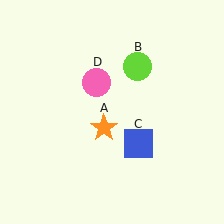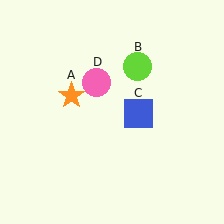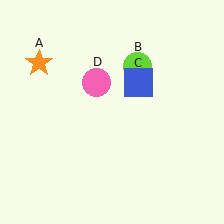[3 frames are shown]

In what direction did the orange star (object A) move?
The orange star (object A) moved up and to the left.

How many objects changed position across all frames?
2 objects changed position: orange star (object A), blue square (object C).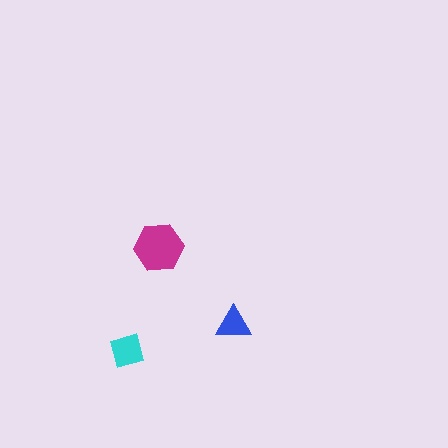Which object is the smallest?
The blue triangle.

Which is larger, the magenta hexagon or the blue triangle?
The magenta hexagon.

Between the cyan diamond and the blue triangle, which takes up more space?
The cyan diamond.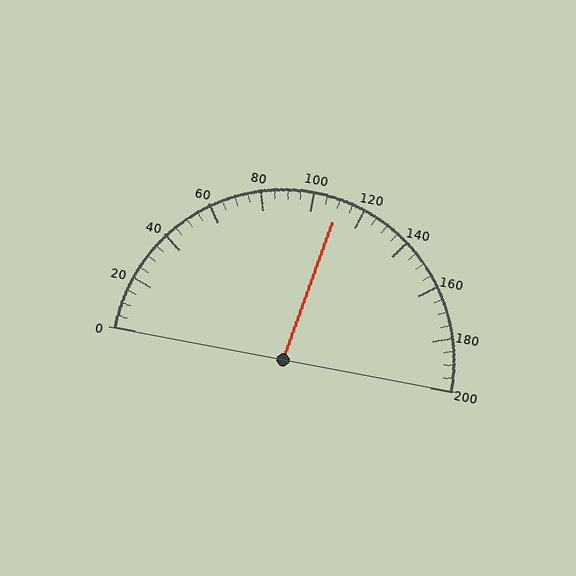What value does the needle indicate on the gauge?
The needle indicates approximately 110.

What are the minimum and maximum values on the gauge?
The gauge ranges from 0 to 200.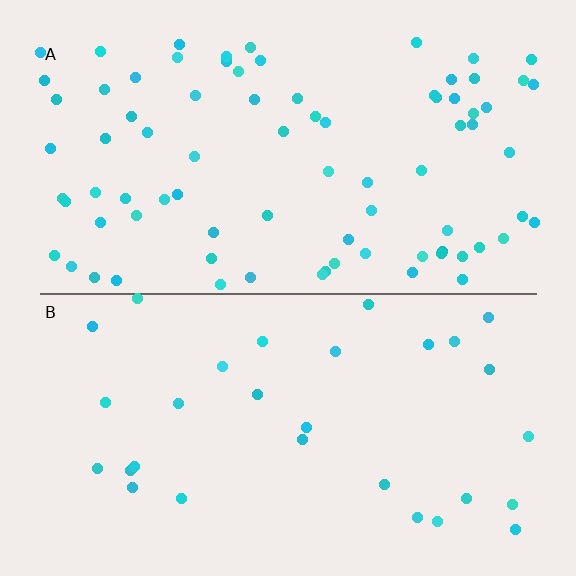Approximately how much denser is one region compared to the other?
Approximately 2.7× — region A over region B.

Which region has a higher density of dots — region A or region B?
A (the top).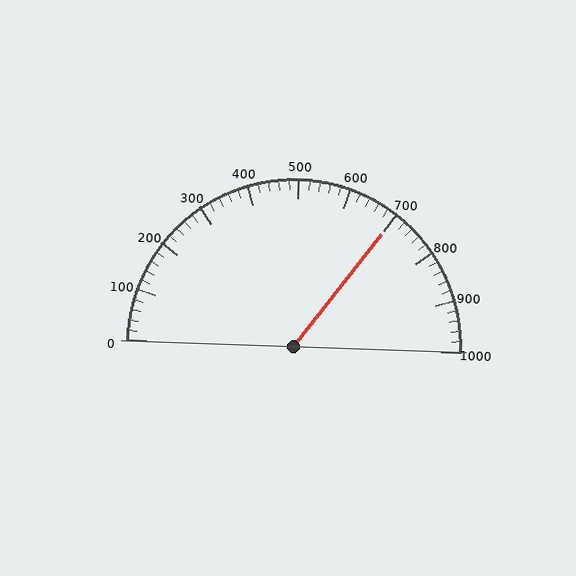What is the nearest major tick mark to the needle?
The nearest major tick mark is 700.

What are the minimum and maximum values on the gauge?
The gauge ranges from 0 to 1000.